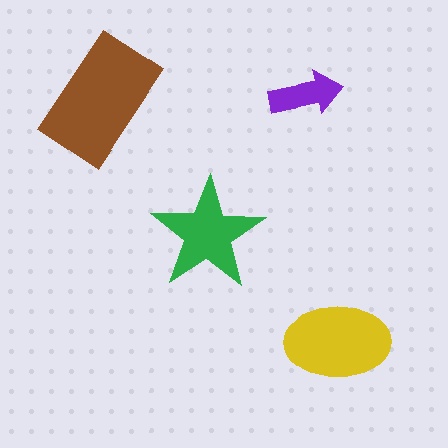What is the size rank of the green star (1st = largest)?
3rd.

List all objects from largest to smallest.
The brown rectangle, the yellow ellipse, the green star, the purple arrow.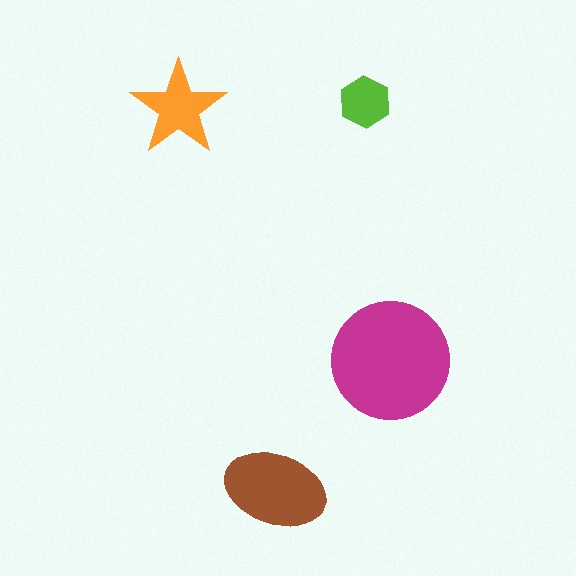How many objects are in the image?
There are 4 objects in the image.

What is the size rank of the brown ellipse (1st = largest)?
2nd.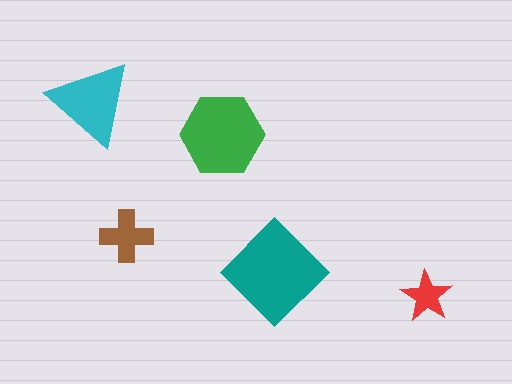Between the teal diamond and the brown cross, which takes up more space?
The teal diamond.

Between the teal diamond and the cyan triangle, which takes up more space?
The teal diamond.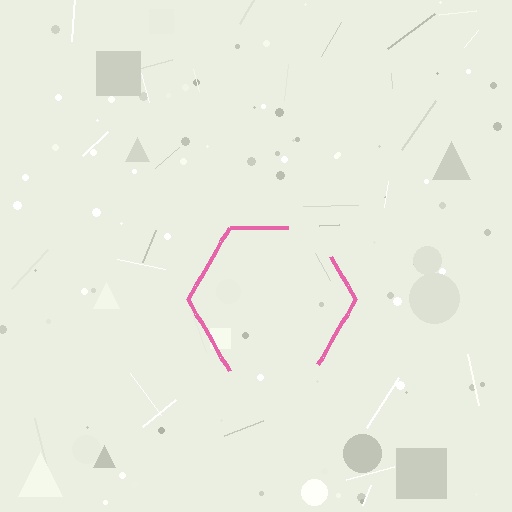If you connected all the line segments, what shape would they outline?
They would outline a hexagon.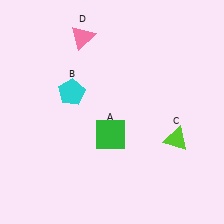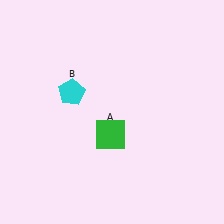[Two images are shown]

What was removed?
The lime triangle (C), the pink triangle (D) were removed in Image 2.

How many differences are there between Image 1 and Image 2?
There are 2 differences between the two images.